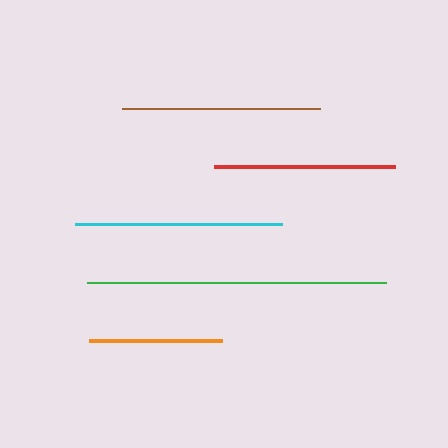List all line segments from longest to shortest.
From longest to shortest: green, cyan, brown, red, orange.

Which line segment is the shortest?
The orange line is the shortest at approximately 133 pixels.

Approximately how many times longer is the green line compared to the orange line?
The green line is approximately 2.3 times the length of the orange line.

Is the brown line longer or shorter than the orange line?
The brown line is longer than the orange line.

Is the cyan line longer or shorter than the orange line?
The cyan line is longer than the orange line.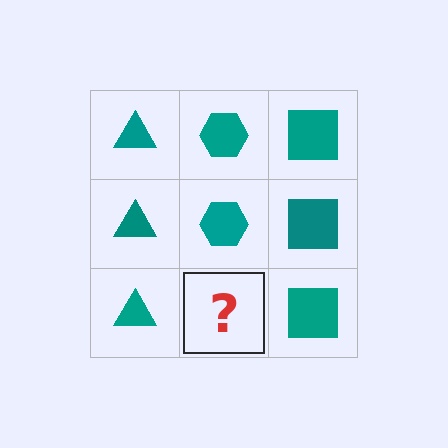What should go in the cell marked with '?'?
The missing cell should contain a teal hexagon.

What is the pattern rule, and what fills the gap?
The rule is that each column has a consistent shape. The gap should be filled with a teal hexagon.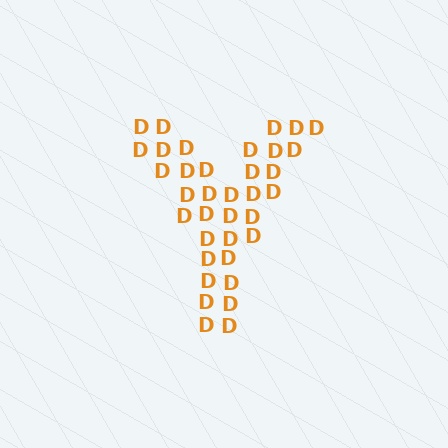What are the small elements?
The small elements are letter D's.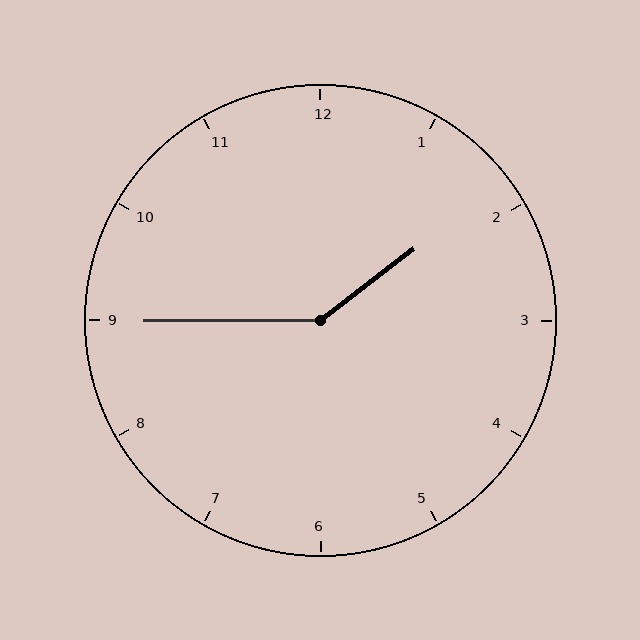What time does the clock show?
1:45.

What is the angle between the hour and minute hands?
Approximately 142 degrees.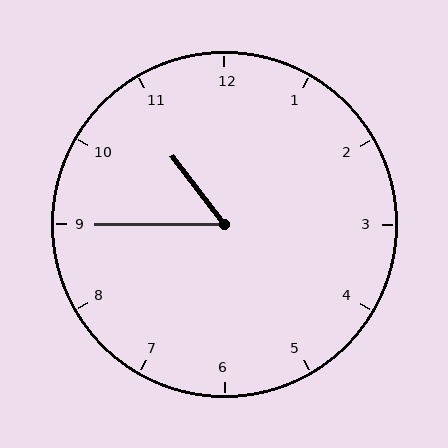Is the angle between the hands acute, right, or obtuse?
It is acute.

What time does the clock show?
10:45.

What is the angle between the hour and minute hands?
Approximately 52 degrees.